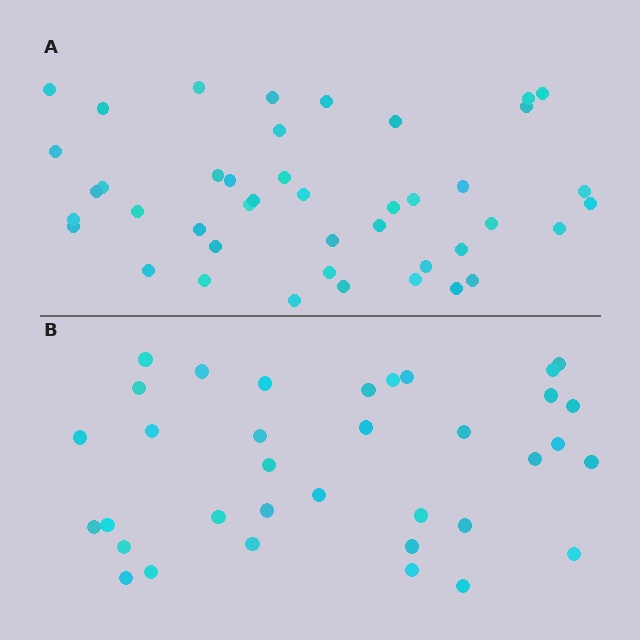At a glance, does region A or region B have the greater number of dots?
Region A (the top region) has more dots.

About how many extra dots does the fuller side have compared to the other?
Region A has roughly 8 or so more dots than region B.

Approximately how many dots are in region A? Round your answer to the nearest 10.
About 40 dots. (The exact count is 43, which rounds to 40.)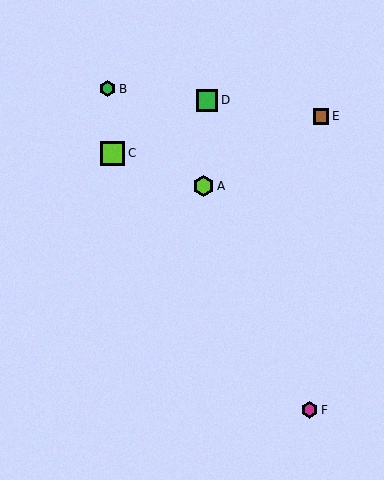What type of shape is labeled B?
Shape B is a green hexagon.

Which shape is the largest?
The lime square (labeled C) is the largest.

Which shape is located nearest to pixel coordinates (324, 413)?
The magenta hexagon (labeled F) at (310, 410) is nearest to that location.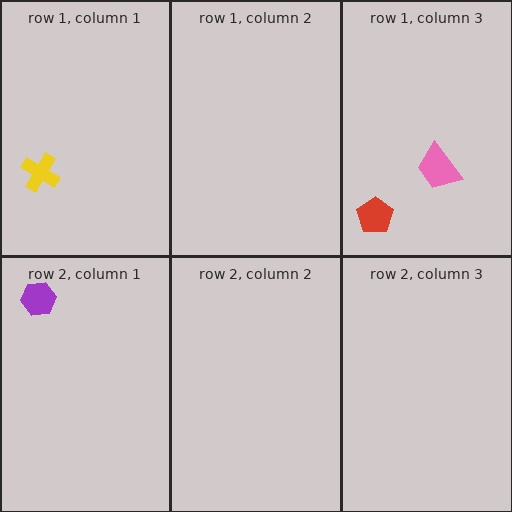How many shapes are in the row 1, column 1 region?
1.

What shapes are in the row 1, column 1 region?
The yellow cross.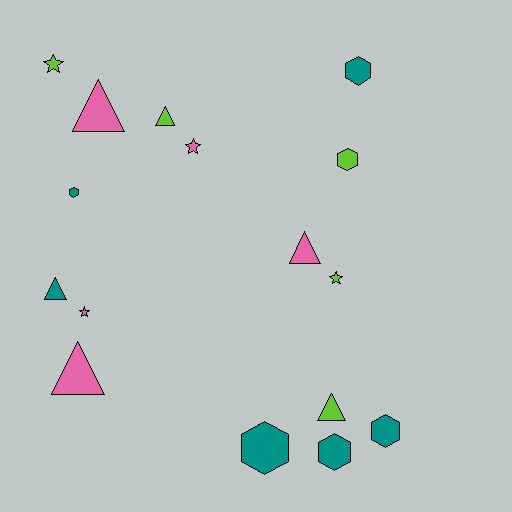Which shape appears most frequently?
Hexagon, with 6 objects.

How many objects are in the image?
There are 16 objects.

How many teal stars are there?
There are no teal stars.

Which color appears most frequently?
Teal, with 6 objects.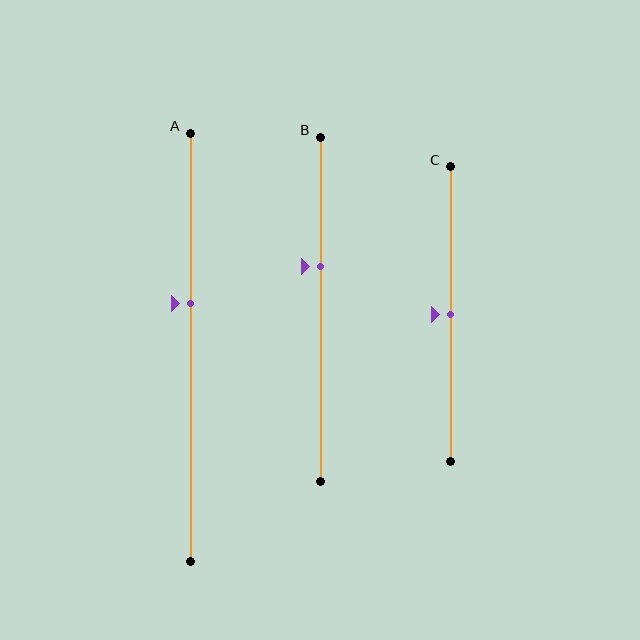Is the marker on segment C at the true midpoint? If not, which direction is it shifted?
Yes, the marker on segment C is at the true midpoint.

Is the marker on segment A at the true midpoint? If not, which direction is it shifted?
No, the marker on segment A is shifted upward by about 10% of the segment length.